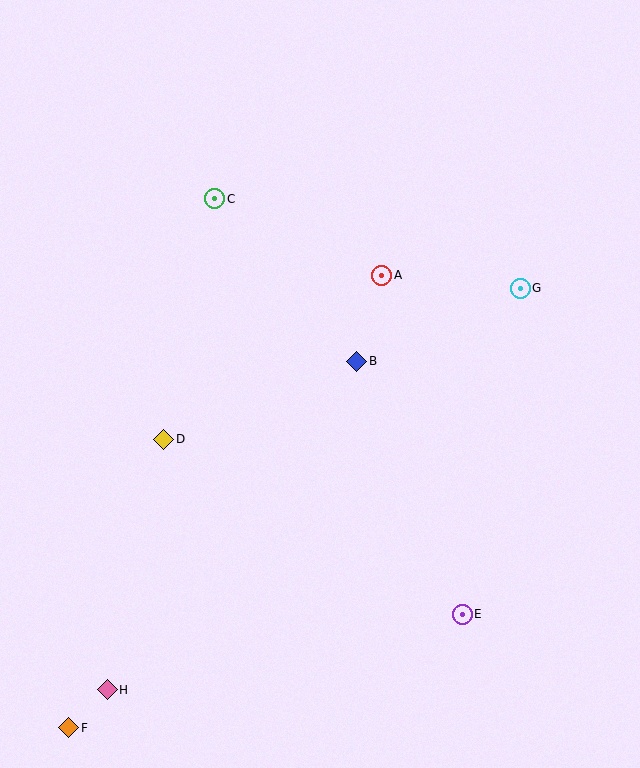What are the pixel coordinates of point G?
Point G is at (520, 288).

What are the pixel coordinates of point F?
Point F is at (69, 728).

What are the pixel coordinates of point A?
Point A is at (382, 275).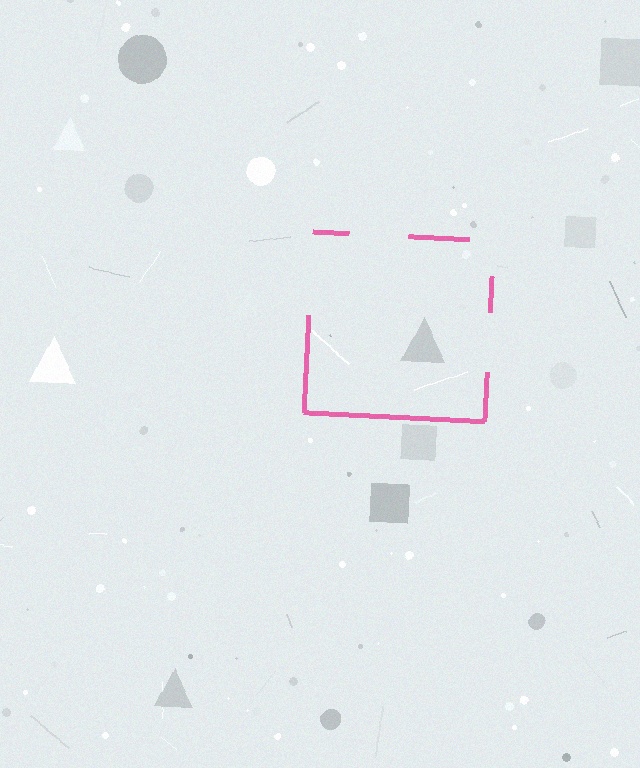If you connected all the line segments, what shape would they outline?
They would outline a square.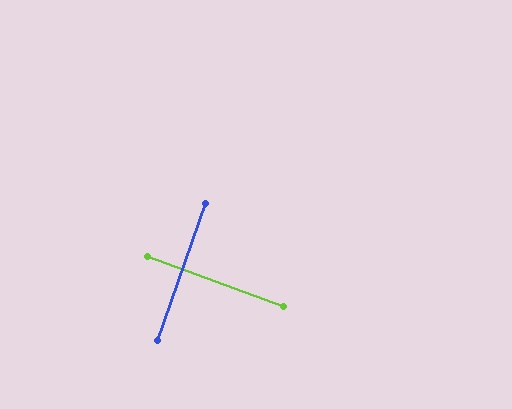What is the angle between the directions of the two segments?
Approximately 89 degrees.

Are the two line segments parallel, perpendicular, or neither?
Perpendicular — they meet at approximately 89°.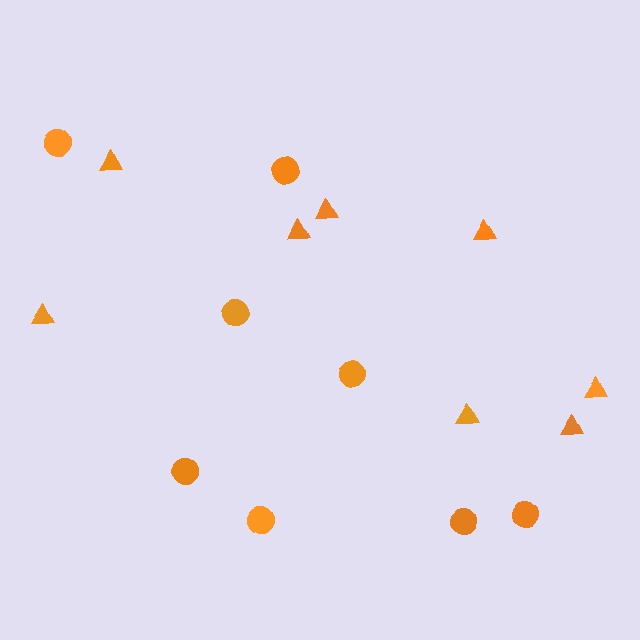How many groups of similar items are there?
There are 2 groups: one group of circles (8) and one group of triangles (8).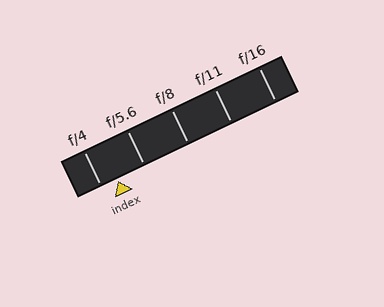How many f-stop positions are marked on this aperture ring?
There are 5 f-stop positions marked.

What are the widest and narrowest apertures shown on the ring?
The widest aperture shown is f/4 and the narrowest is f/16.